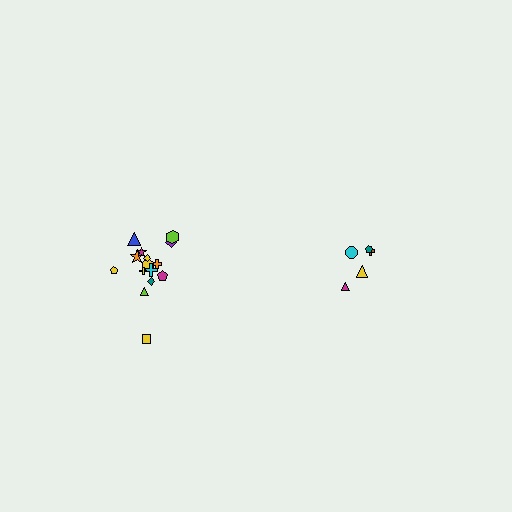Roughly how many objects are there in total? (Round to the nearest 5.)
Roughly 20 objects in total.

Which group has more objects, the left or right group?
The left group.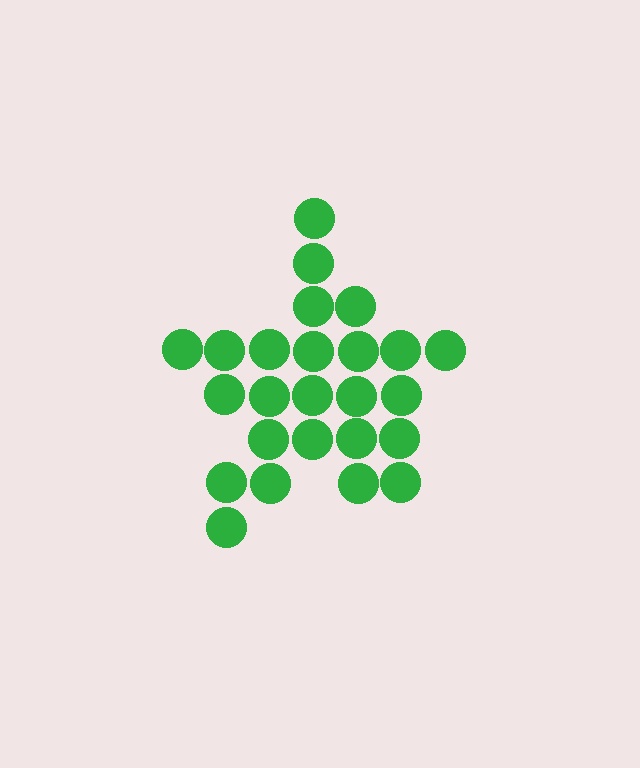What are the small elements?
The small elements are circles.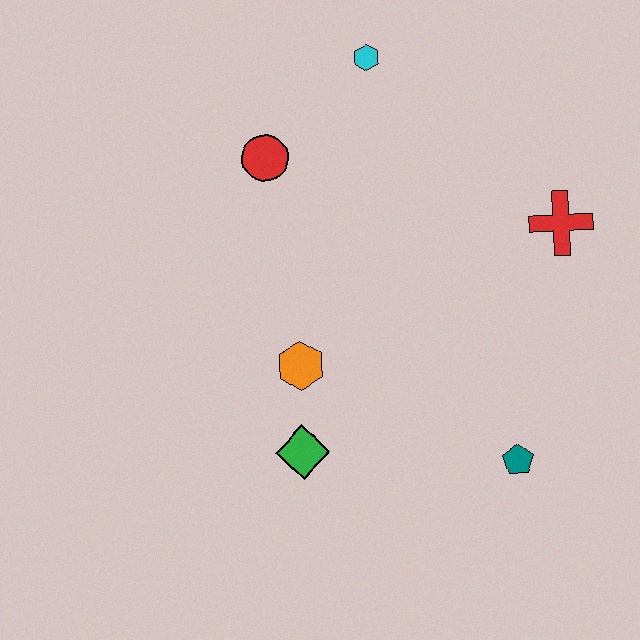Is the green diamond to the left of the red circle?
No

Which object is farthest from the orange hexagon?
The cyan hexagon is farthest from the orange hexagon.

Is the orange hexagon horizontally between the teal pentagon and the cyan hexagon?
No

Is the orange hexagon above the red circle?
No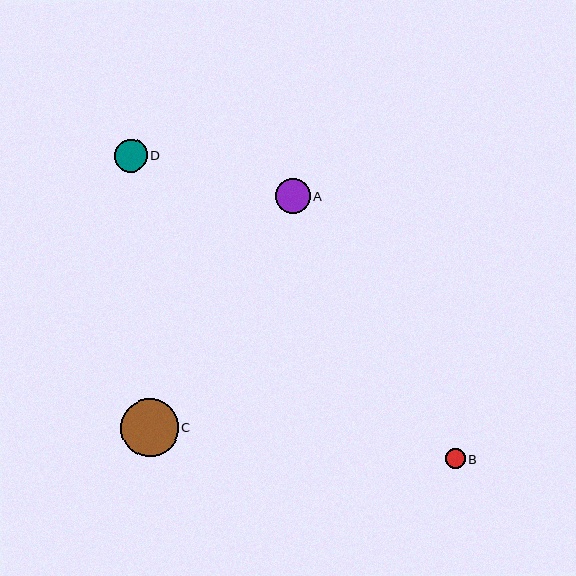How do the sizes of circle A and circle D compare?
Circle A and circle D are approximately the same size.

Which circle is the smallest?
Circle B is the smallest with a size of approximately 20 pixels.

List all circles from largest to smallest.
From largest to smallest: C, A, D, B.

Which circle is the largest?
Circle C is the largest with a size of approximately 58 pixels.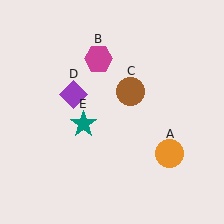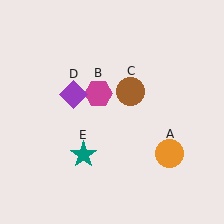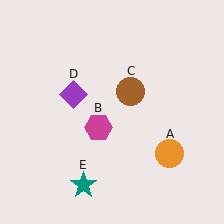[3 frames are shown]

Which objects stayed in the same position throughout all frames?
Orange circle (object A) and brown circle (object C) and purple diamond (object D) remained stationary.